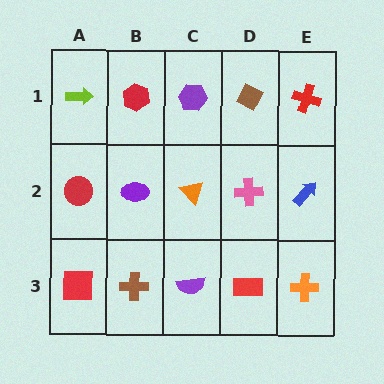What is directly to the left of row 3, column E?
A red rectangle.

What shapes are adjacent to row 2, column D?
A brown diamond (row 1, column D), a red rectangle (row 3, column D), an orange triangle (row 2, column C), a blue arrow (row 2, column E).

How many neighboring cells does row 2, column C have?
4.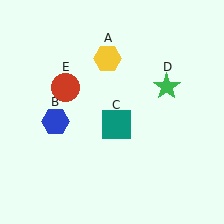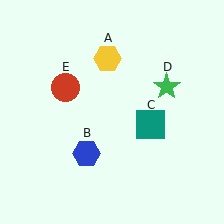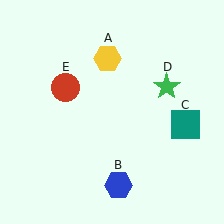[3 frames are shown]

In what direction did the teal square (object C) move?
The teal square (object C) moved right.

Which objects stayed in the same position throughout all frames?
Yellow hexagon (object A) and green star (object D) and red circle (object E) remained stationary.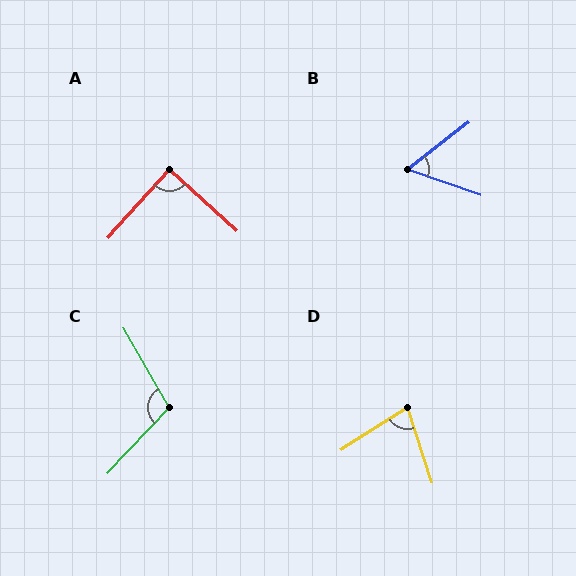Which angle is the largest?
C, at approximately 107 degrees.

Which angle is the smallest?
B, at approximately 57 degrees.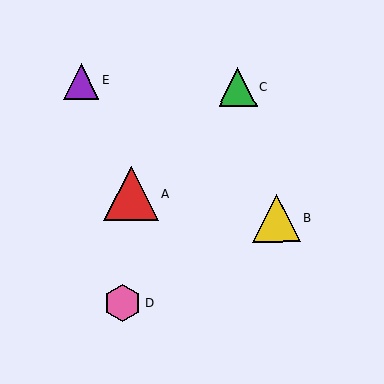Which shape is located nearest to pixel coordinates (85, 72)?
The purple triangle (labeled E) at (82, 81) is nearest to that location.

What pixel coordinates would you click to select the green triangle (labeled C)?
Click at (238, 87) to select the green triangle C.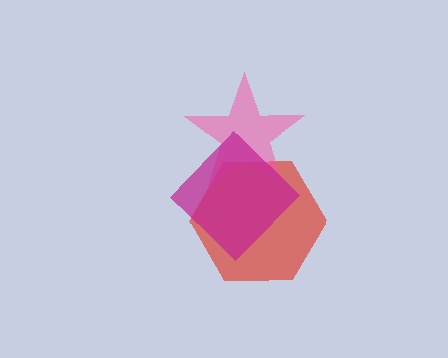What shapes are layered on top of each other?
The layered shapes are: a red hexagon, a pink star, a magenta diamond.